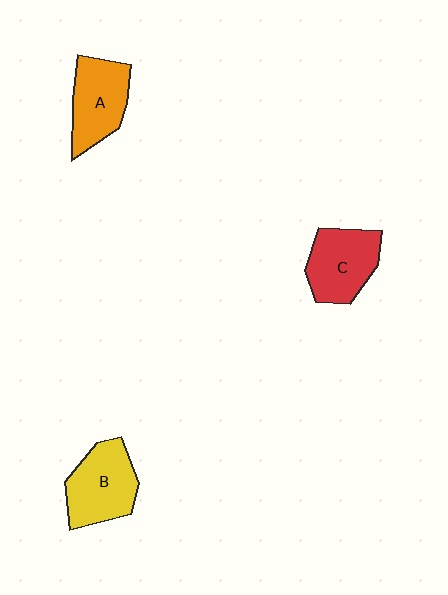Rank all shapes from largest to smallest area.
From largest to smallest: B (yellow), C (red), A (orange).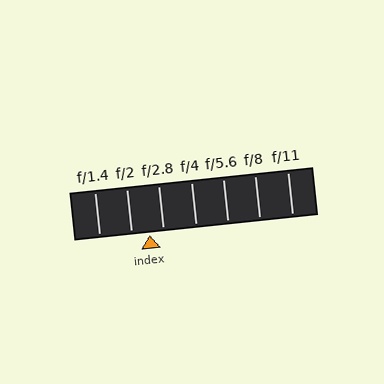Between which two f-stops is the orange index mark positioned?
The index mark is between f/2 and f/2.8.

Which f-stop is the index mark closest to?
The index mark is closest to f/2.8.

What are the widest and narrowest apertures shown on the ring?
The widest aperture shown is f/1.4 and the narrowest is f/11.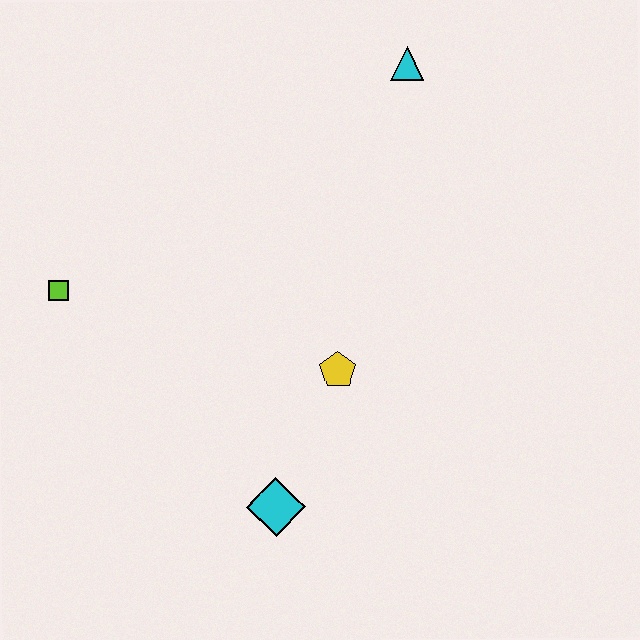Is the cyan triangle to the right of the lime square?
Yes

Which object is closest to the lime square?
The yellow pentagon is closest to the lime square.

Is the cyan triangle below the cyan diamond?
No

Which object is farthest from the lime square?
The cyan triangle is farthest from the lime square.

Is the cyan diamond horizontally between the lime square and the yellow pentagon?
Yes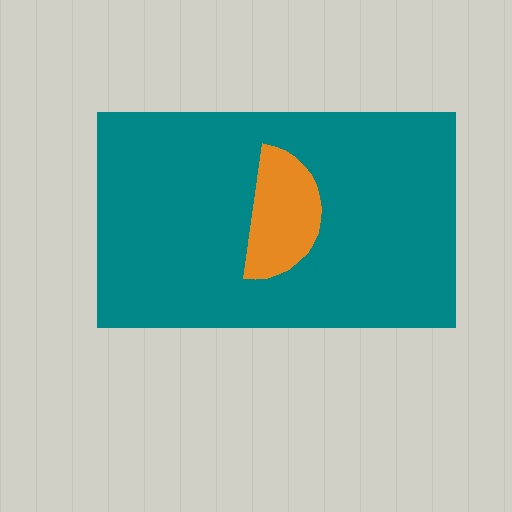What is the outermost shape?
The teal rectangle.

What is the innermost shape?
The orange semicircle.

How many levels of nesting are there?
2.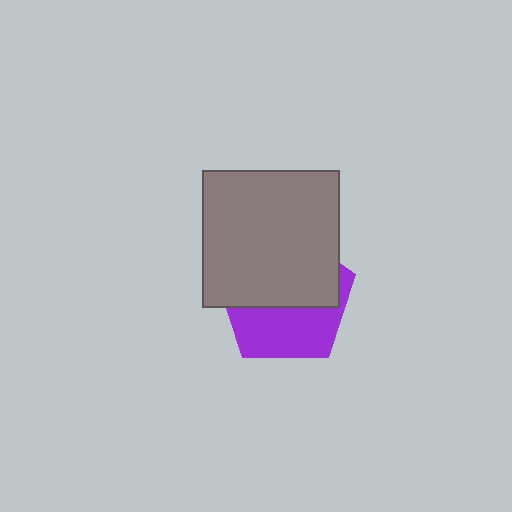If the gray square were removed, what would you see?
You would see the complete purple pentagon.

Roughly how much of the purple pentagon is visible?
A small part of it is visible (roughly 43%).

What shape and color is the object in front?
The object in front is a gray square.